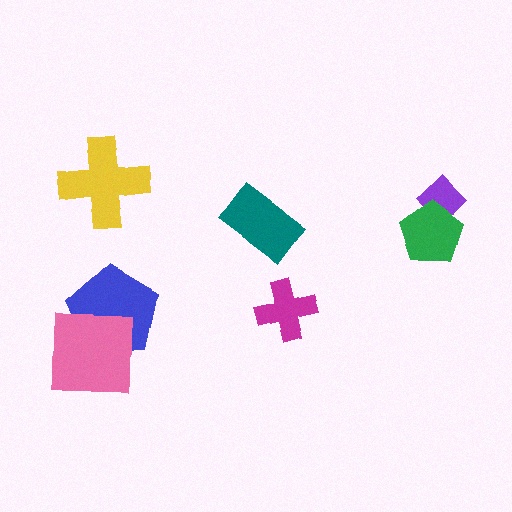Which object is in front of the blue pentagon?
The pink square is in front of the blue pentagon.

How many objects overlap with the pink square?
1 object overlaps with the pink square.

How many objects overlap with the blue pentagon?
1 object overlaps with the blue pentagon.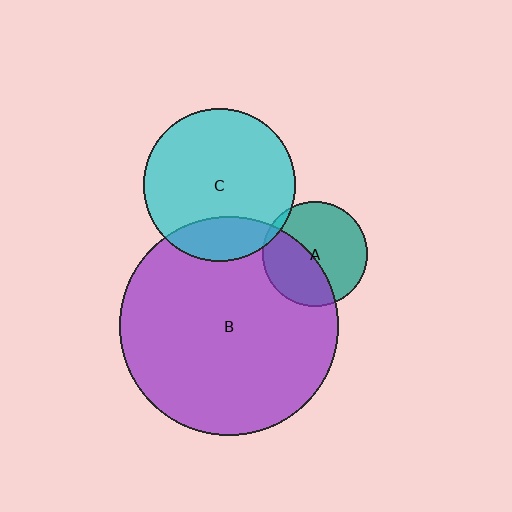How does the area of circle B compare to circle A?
Approximately 4.3 times.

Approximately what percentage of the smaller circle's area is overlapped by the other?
Approximately 20%.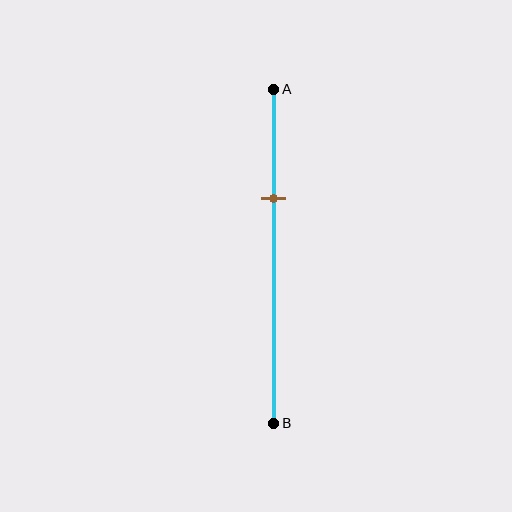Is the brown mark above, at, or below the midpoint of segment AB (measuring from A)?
The brown mark is above the midpoint of segment AB.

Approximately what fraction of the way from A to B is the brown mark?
The brown mark is approximately 35% of the way from A to B.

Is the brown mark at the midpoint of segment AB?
No, the mark is at about 35% from A, not at the 50% midpoint.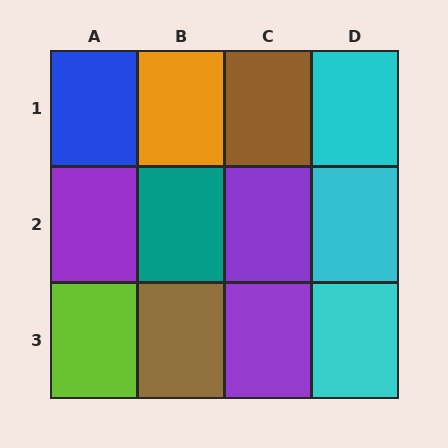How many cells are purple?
3 cells are purple.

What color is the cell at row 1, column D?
Cyan.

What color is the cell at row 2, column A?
Purple.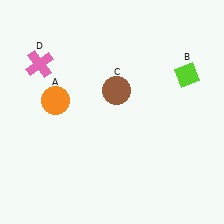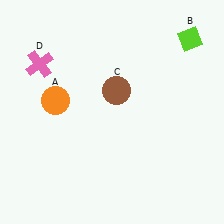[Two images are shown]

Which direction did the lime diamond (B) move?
The lime diamond (B) moved up.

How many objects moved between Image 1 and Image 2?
1 object moved between the two images.